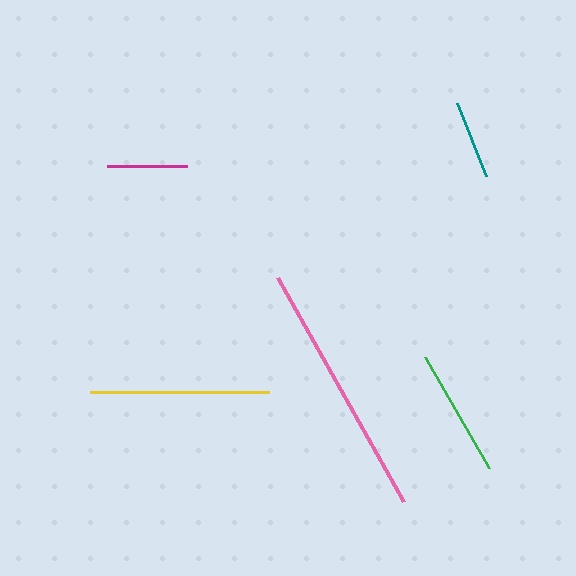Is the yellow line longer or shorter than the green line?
The yellow line is longer than the green line.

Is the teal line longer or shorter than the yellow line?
The yellow line is longer than the teal line.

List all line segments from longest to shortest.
From longest to shortest: pink, yellow, green, magenta, teal.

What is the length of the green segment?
The green segment is approximately 128 pixels long.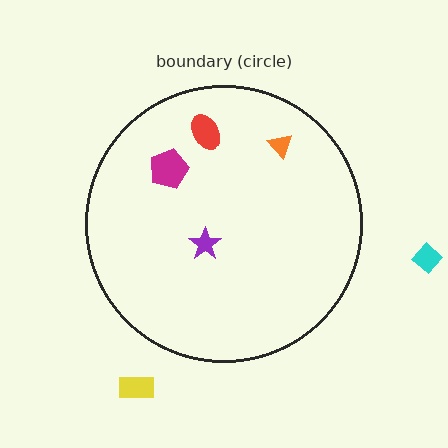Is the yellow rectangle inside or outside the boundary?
Outside.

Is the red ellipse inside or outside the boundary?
Inside.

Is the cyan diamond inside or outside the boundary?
Outside.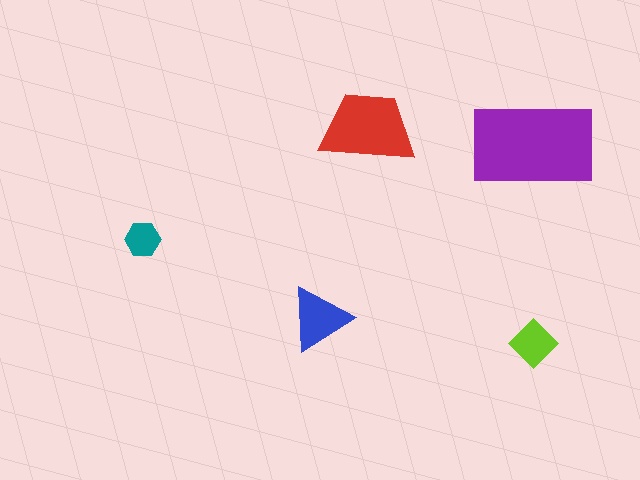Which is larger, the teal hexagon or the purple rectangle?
The purple rectangle.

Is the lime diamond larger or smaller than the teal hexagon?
Larger.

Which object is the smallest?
The teal hexagon.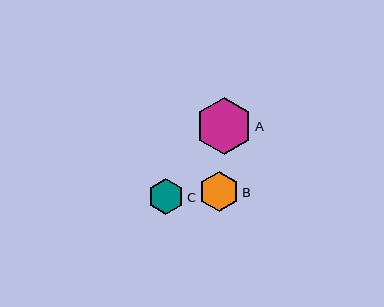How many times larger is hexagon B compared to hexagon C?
Hexagon B is approximately 1.1 times the size of hexagon C.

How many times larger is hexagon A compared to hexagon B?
Hexagon A is approximately 1.4 times the size of hexagon B.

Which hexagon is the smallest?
Hexagon C is the smallest with a size of approximately 36 pixels.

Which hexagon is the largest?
Hexagon A is the largest with a size of approximately 57 pixels.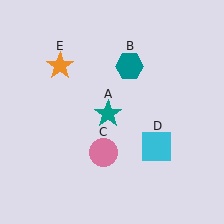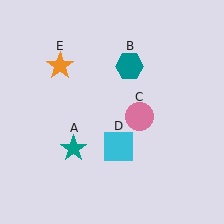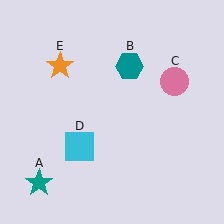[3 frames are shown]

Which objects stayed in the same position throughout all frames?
Teal hexagon (object B) and orange star (object E) remained stationary.